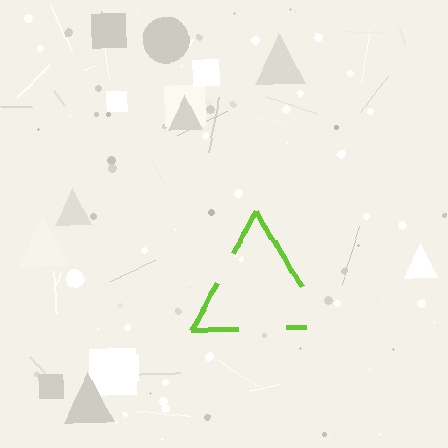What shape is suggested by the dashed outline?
The dashed outline suggests a triangle.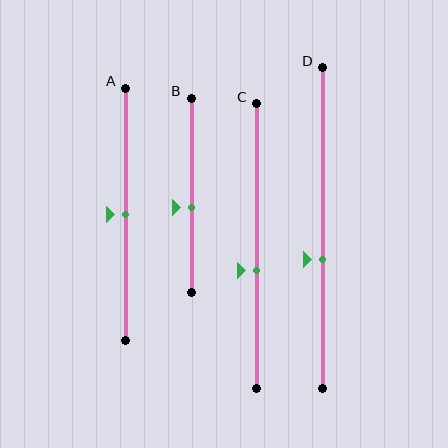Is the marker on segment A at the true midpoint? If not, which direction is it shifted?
Yes, the marker on segment A is at the true midpoint.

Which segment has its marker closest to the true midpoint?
Segment A has its marker closest to the true midpoint.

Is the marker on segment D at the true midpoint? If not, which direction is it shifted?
No, the marker on segment D is shifted downward by about 10% of the segment length.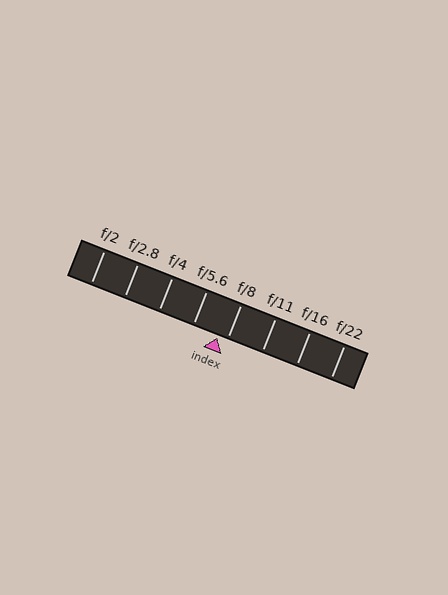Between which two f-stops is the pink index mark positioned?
The index mark is between f/5.6 and f/8.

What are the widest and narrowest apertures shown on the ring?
The widest aperture shown is f/2 and the narrowest is f/22.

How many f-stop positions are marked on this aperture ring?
There are 8 f-stop positions marked.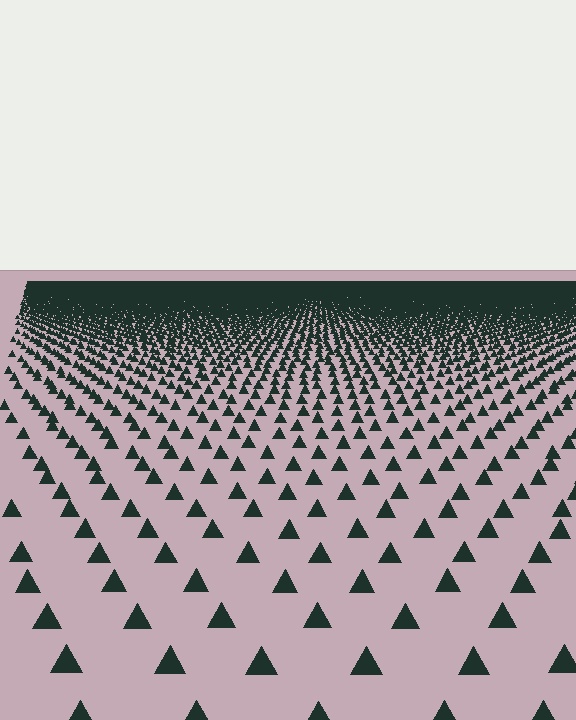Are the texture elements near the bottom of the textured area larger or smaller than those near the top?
Larger. Near the bottom, elements are closer to the viewer and appear at a bigger on-screen size.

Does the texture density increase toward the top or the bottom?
Density increases toward the top.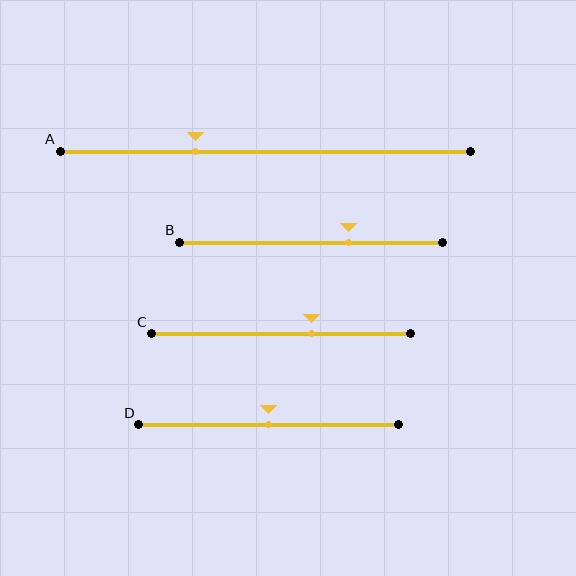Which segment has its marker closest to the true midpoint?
Segment D has its marker closest to the true midpoint.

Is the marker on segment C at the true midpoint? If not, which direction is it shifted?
No, the marker on segment C is shifted to the right by about 12% of the segment length.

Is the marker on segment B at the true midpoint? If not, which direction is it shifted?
No, the marker on segment B is shifted to the right by about 14% of the segment length.